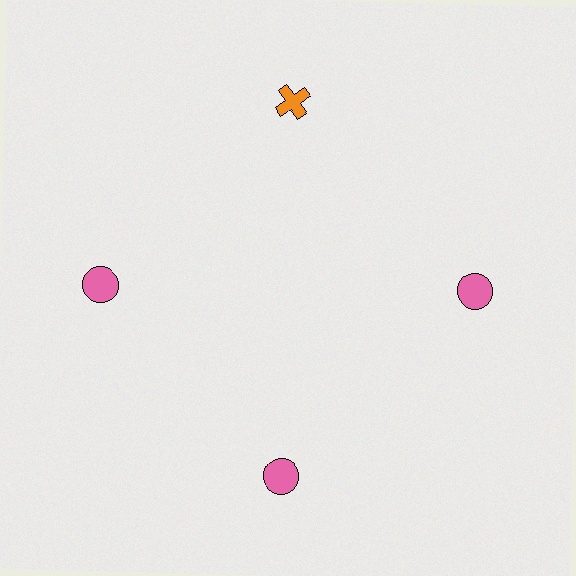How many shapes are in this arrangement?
There are 4 shapes arranged in a ring pattern.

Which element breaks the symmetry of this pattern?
The orange cross at roughly the 12 o'clock position breaks the symmetry. All other shapes are pink circles.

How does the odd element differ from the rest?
It differs in both color (orange instead of pink) and shape (cross instead of circle).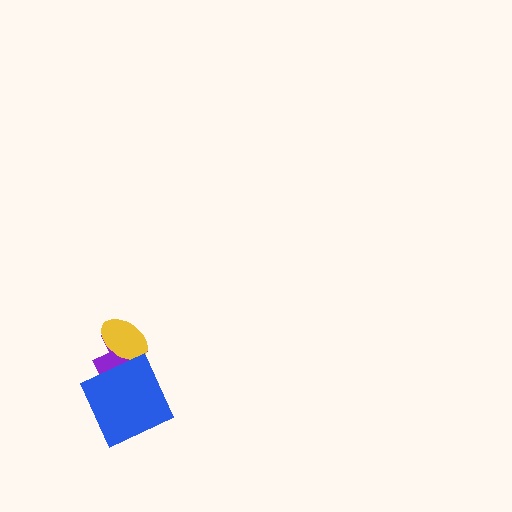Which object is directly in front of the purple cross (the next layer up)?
The yellow ellipse is directly in front of the purple cross.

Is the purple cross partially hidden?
Yes, it is partially covered by another shape.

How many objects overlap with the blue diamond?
2 objects overlap with the blue diamond.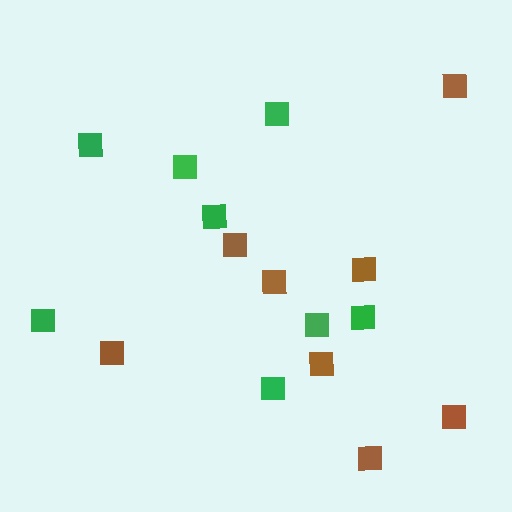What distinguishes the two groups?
There are 2 groups: one group of brown squares (8) and one group of green squares (8).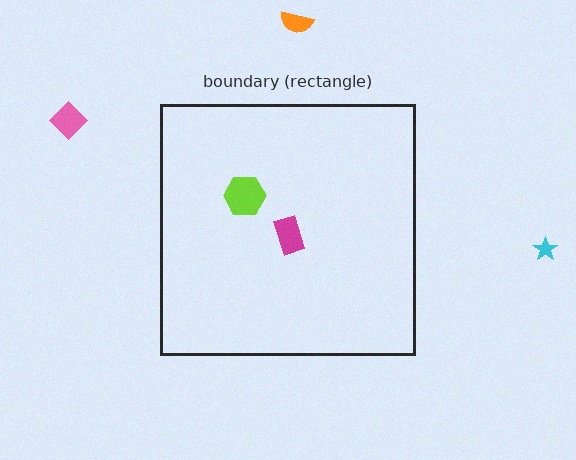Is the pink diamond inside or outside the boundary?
Outside.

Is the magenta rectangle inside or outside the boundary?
Inside.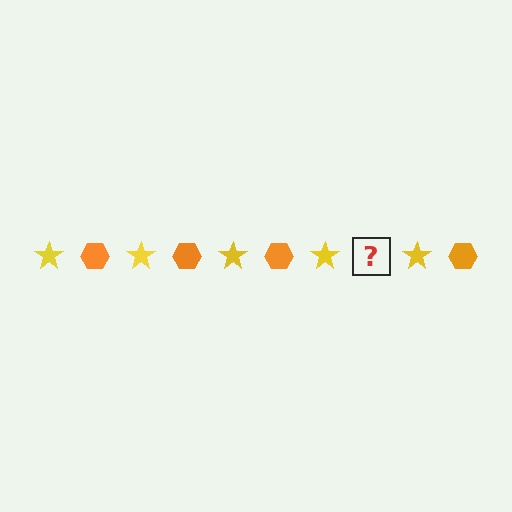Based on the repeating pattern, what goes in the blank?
The blank should be an orange hexagon.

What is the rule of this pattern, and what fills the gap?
The rule is that the pattern alternates between yellow star and orange hexagon. The gap should be filled with an orange hexagon.